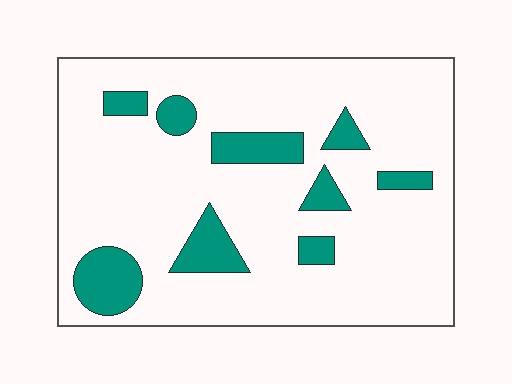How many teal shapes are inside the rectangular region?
9.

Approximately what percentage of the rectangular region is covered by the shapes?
Approximately 15%.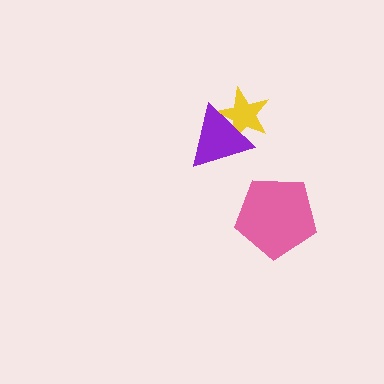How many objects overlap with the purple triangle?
1 object overlaps with the purple triangle.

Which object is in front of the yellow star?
The purple triangle is in front of the yellow star.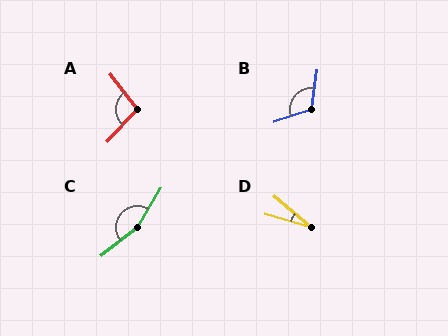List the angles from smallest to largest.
D (23°), A (99°), B (116°), C (158°).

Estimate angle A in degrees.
Approximately 99 degrees.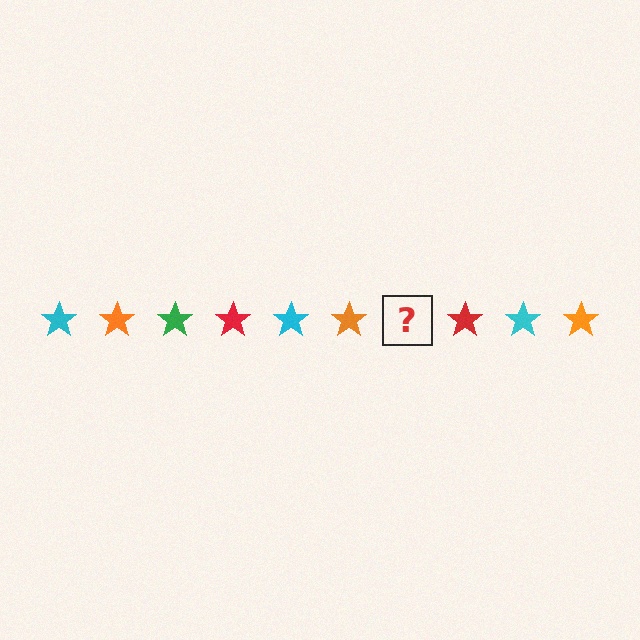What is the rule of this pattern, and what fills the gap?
The rule is that the pattern cycles through cyan, orange, green, red stars. The gap should be filled with a green star.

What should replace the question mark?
The question mark should be replaced with a green star.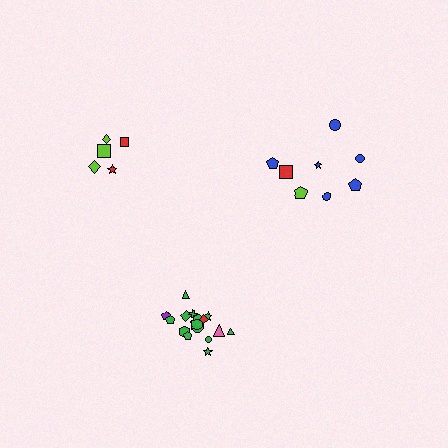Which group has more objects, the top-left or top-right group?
The top-right group.